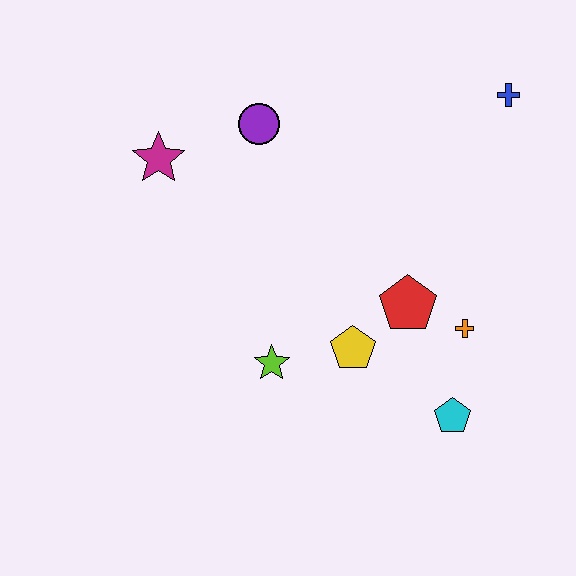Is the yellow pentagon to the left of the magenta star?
No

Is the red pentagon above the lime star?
Yes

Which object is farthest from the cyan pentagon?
The magenta star is farthest from the cyan pentagon.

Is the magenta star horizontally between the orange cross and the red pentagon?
No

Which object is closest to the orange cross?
The red pentagon is closest to the orange cross.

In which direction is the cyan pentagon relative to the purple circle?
The cyan pentagon is below the purple circle.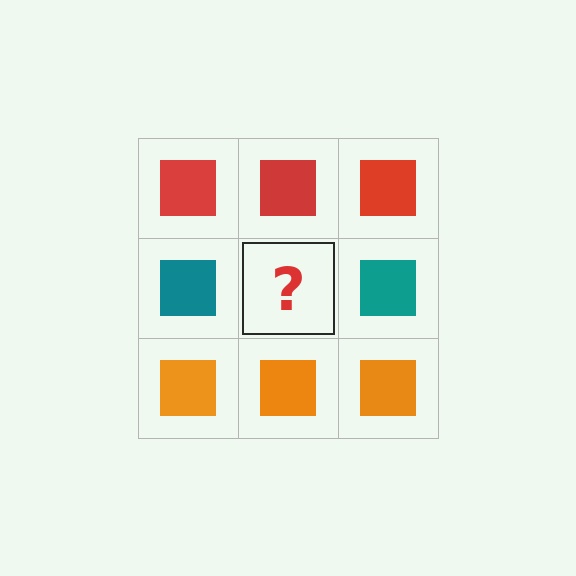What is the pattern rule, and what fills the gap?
The rule is that each row has a consistent color. The gap should be filled with a teal square.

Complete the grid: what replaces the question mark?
The question mark should be replaced with a teal square.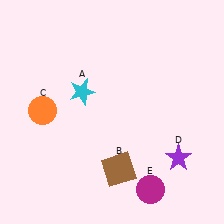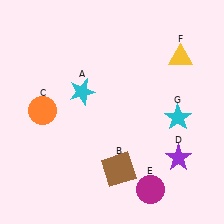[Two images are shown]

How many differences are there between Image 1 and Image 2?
There are 2 differences between the two images.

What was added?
A yellow triangle (F), a cyan star (G) were added in Image 2.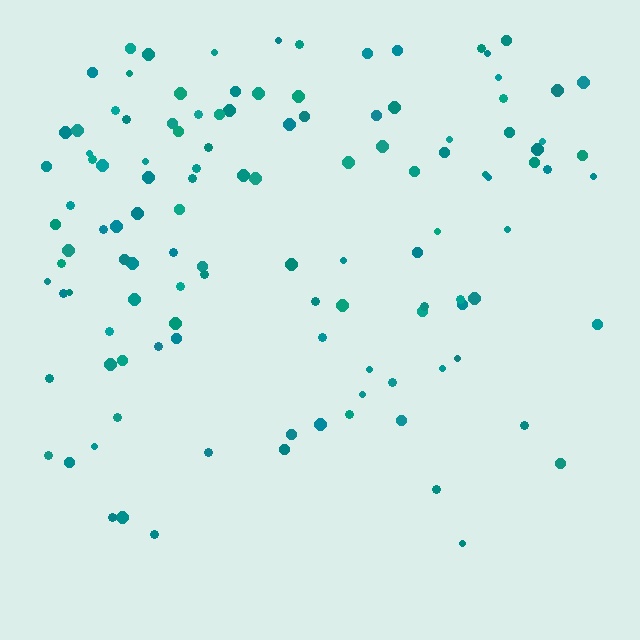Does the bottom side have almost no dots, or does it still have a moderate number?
Still a moderate number, just noticeably fewer than the top.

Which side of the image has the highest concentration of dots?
The top.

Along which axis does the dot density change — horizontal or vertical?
Vertical.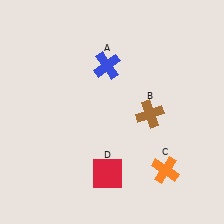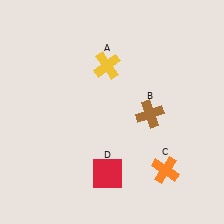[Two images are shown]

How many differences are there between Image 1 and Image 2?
There is 1 difference between the two images.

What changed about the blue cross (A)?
In Image 1, A is blue. In Image 2, it changed to yellow.